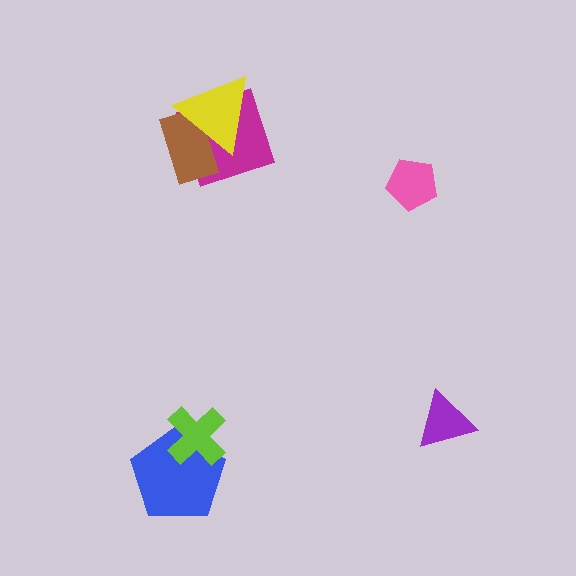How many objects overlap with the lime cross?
1 object overlaps with the lime cross.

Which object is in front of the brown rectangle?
The yellow triangle is in front of the brown rectangle.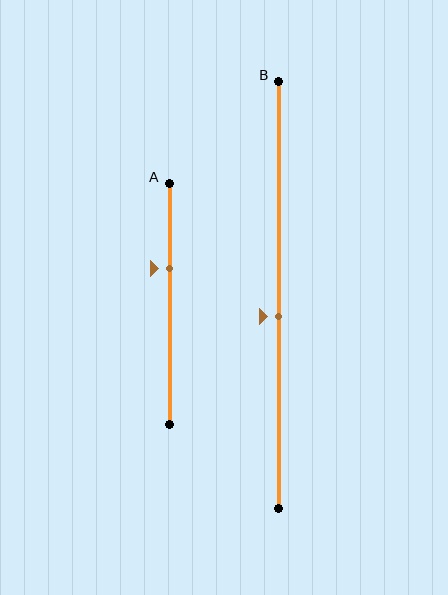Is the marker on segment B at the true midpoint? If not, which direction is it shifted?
No, the marker on segment B is shifted downward by about 5% of the segment length.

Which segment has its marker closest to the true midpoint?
Segment B has its marker closest to the true midpoint.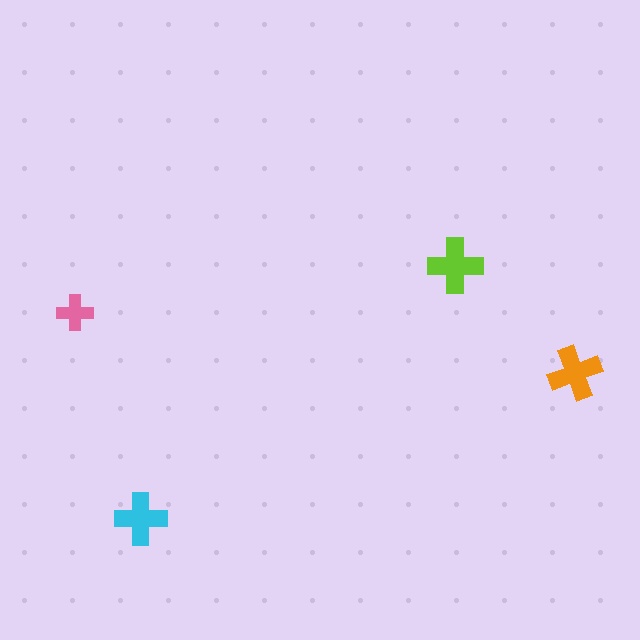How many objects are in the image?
There are 4 objects in the image.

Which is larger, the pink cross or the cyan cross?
The cyan one.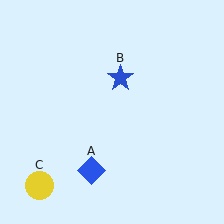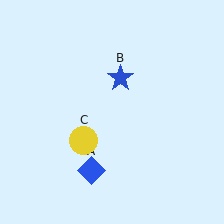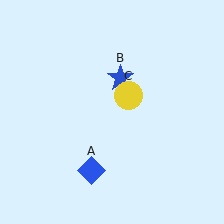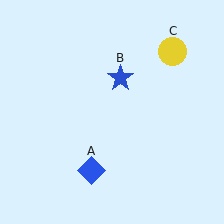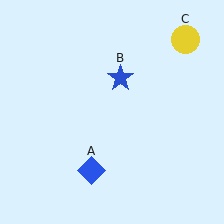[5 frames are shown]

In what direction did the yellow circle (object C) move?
The yellow circle (object C) moved up and to the right.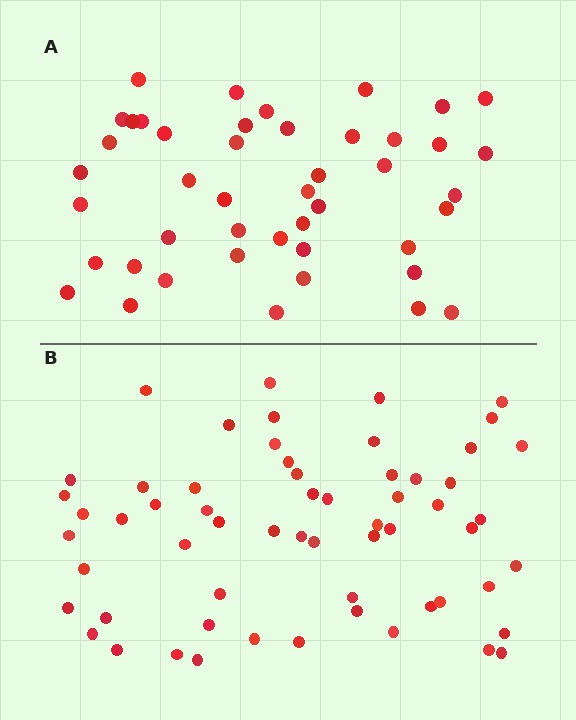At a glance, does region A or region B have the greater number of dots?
Region B (the bottom region) has more dots.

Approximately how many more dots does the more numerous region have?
Region B has approximately 15 more dots than region A.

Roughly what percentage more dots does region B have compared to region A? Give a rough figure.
About 35% more.